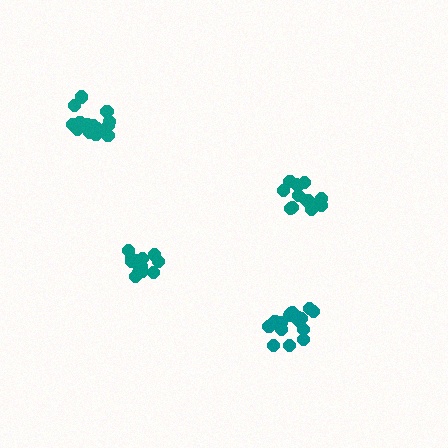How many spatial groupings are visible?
There are 4 spatial groupings.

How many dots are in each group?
Group 1: 14 dots, Group 2: 14 dots, Group 3: 15 dots, Group 4: 16 dots (59 total).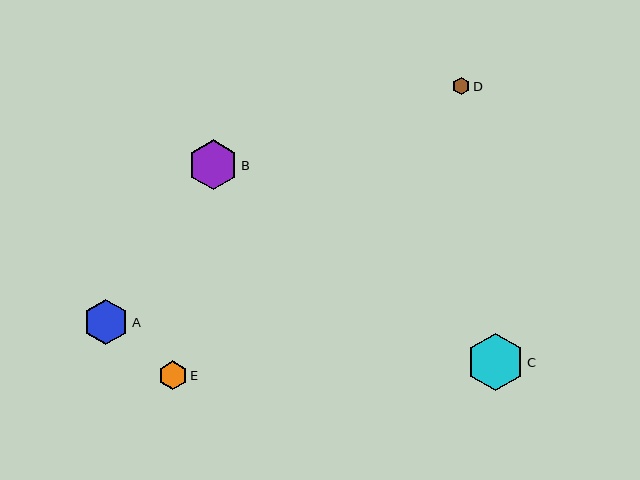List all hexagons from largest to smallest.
From largest to smallest: C, B, A, E, D.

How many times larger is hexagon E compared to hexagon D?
Hexagon E is approximately 1.7 times the size of hexagon D.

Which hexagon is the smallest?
Hexagon D is the smallest with a size of approximately 17 pixels.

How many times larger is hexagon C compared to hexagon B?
Hexagon C is approximately 1.2 times the size of hexagon B.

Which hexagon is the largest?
Hexagon C is the largest with a size of approximately 57 pixels.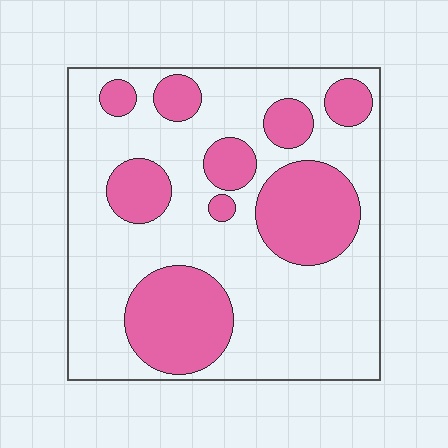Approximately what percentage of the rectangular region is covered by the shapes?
Approximately 30%.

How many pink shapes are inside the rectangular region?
9.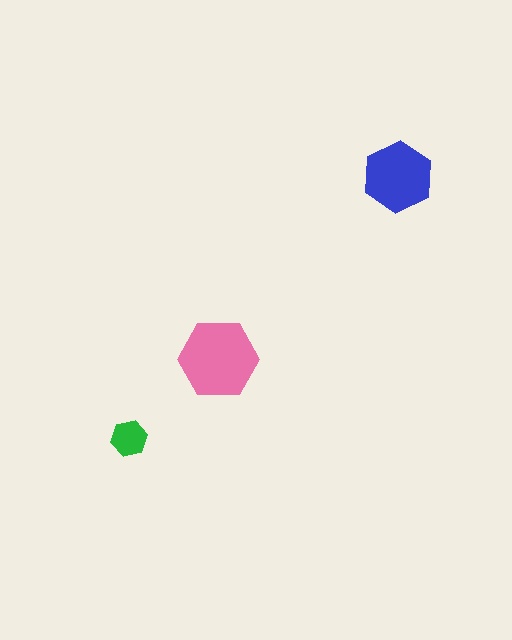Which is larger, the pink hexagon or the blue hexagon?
The pink one.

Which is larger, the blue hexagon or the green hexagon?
The blue one.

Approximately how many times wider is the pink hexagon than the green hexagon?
About 2 times wider.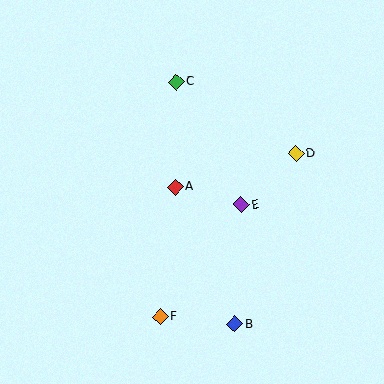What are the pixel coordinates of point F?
Point F is at (160, 317).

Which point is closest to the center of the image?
Point A at (175, 187) is closest to the center.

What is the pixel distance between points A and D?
The distance between A and D is 126 pixels.